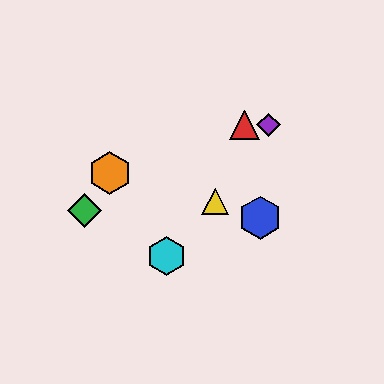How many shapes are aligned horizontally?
2 shapes (the red triangle, the purple diamond) are aligned horizontally.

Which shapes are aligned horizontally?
The red triangle, the purple diamond are aligned horizontally.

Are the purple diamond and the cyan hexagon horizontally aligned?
No, the purple diamond is at y≈125 and the cyan hexagon is at y≈256.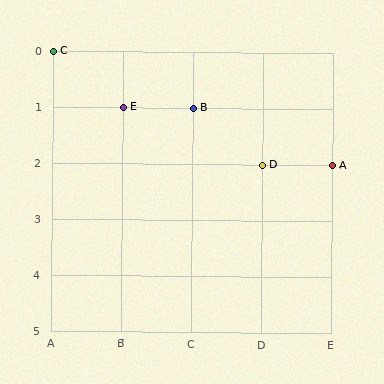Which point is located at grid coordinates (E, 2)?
Point A is at (E, 2).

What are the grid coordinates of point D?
Point D is at grid coordinates (D, 2).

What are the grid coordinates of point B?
Point B is at grid coordinates (C, 1).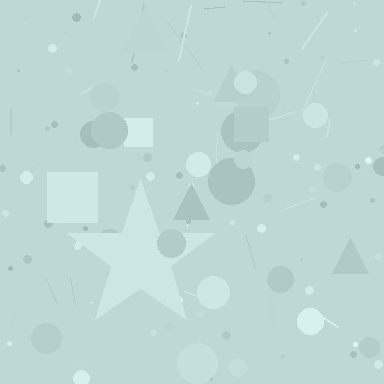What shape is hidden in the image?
A star is hidden in the image.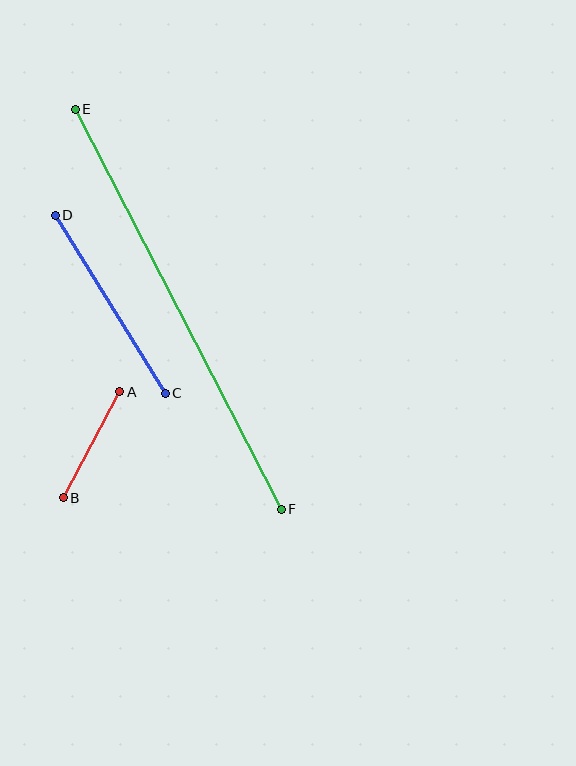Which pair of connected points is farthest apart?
Points E and F are farthest apart.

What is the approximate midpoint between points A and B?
The midpoint is at approximately (92, 445) pixels.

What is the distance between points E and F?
The distance is approximately 450 pixels.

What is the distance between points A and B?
The distance is approximately 120 pixels.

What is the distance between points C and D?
The distance is approximately 209 pixels.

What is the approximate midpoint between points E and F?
The midpoint is at approximately (178, 309) pixels.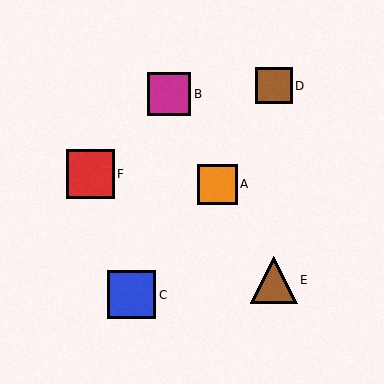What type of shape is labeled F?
Shape F is a red square.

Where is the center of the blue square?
The center of the blue square is at (131, 295).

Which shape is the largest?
The blue square (labeled C) is the largest.